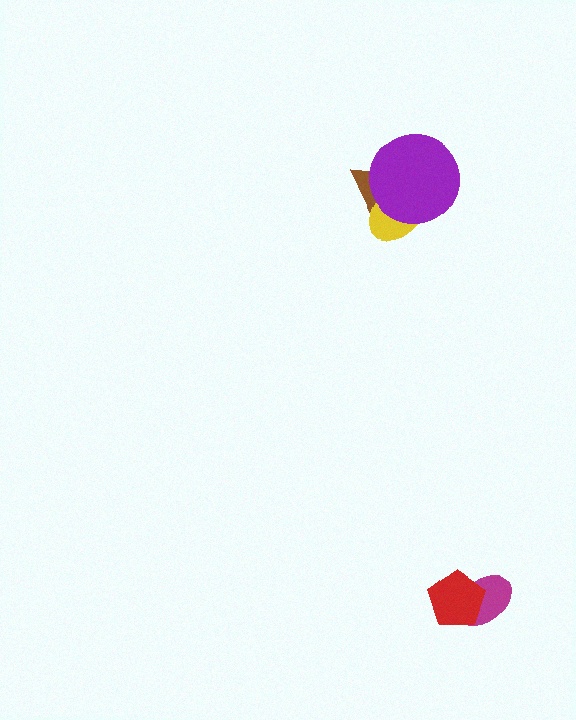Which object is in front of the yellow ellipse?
The purple circle is in front of the yellow ellipse.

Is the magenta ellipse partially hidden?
Yes, it is partially covered by another shape.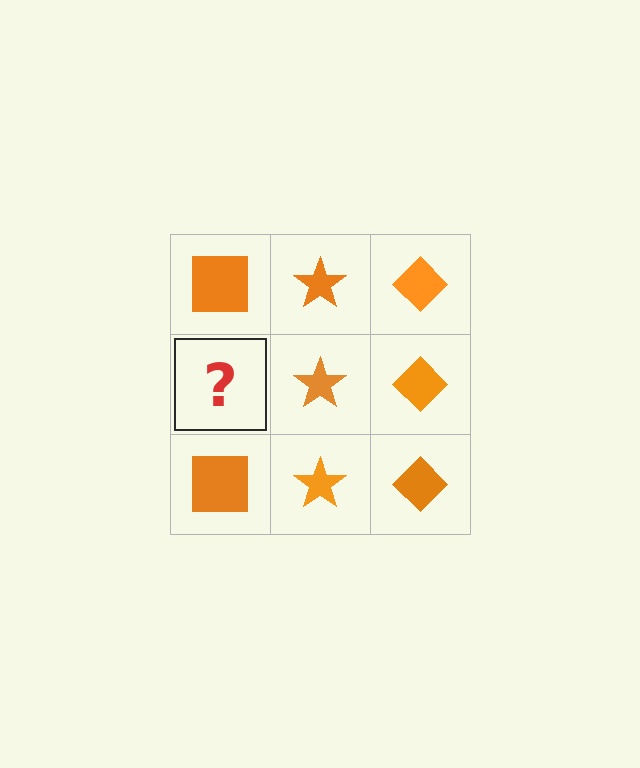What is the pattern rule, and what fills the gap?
The rule is that each column has a consistent shape. The gap should be filled with an orange square.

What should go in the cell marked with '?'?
The missing cell should contain an orange square.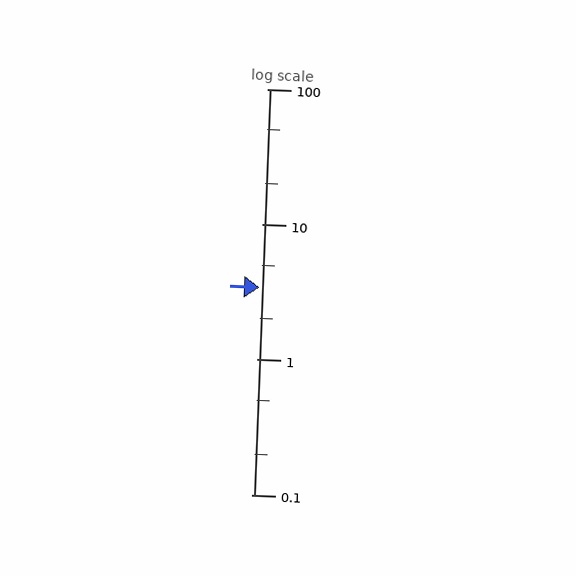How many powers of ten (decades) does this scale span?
The scale spans 3 decades, from 0.1 to 100.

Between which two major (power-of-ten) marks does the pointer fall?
The pointer is between 1 and 10.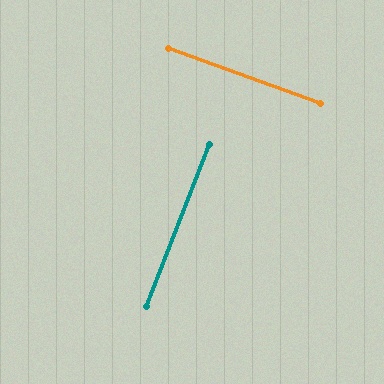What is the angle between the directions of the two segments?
Approximately 89 degrees.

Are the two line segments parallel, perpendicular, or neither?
Perpendicular — they meet at approximately 89°.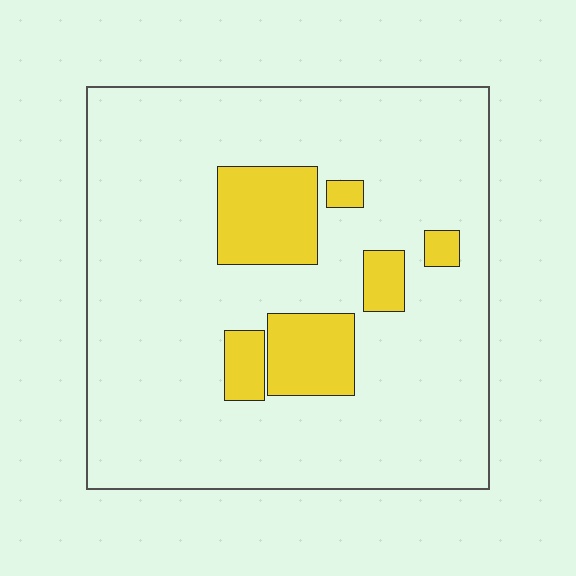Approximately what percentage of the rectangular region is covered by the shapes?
Approximately 15%.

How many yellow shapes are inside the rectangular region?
6.